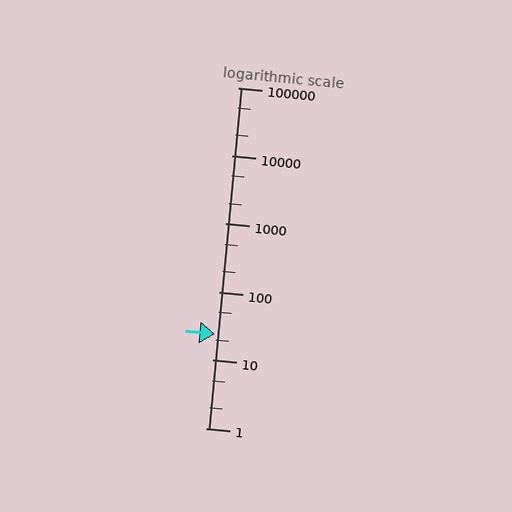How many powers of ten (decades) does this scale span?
The scale spans 5 decades, from 1 to 100000.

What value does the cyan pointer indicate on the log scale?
The pointer indicates approximately 24.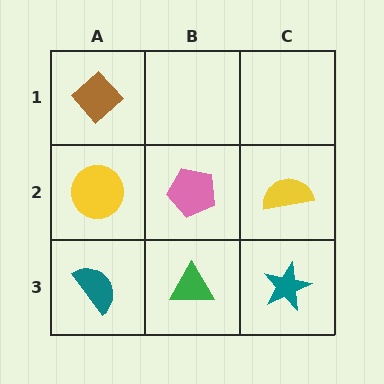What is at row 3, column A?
A teal semicircle.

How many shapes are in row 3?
3 shapes.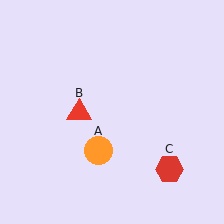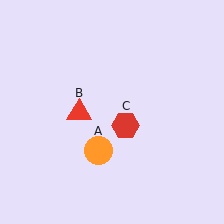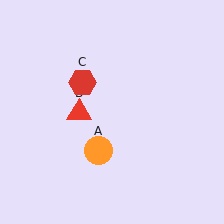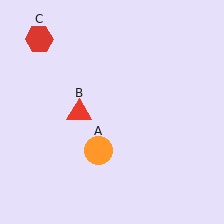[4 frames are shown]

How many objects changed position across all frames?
1 object changed position: red hexagon (object C).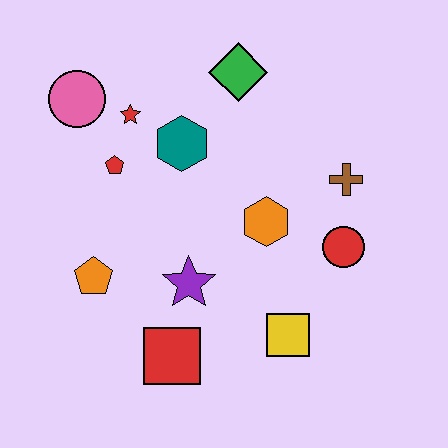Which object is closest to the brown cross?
The red circle is closest to the brown cross.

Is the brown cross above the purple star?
Yes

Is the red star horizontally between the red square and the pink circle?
Yes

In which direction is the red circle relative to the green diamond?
The red circle is below the green diamond.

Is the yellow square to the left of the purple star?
No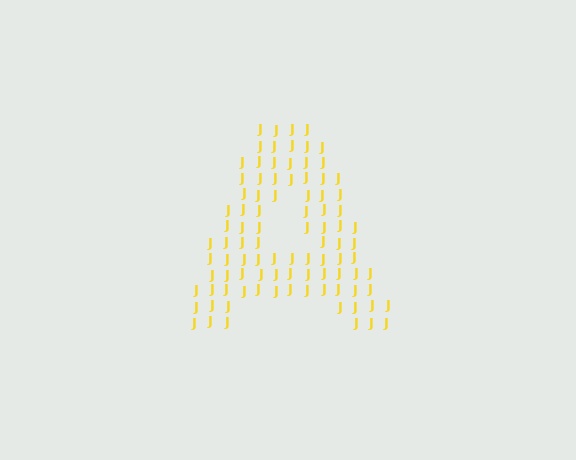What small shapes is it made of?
It is made of small letter J's.